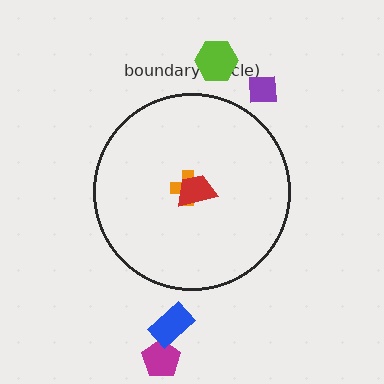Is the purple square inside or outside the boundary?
Outside.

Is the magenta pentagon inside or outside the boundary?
Outside.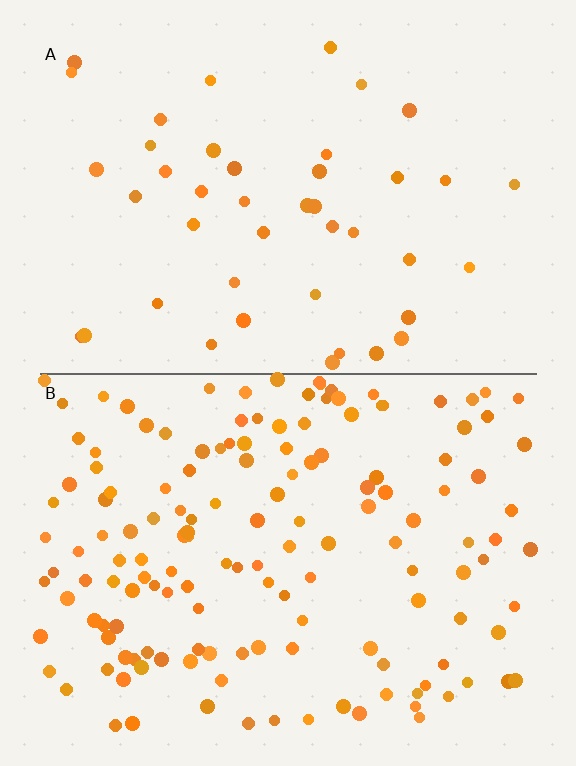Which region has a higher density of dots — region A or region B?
B (the bottom).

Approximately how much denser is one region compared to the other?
Approximately 3.5× — region B over region A.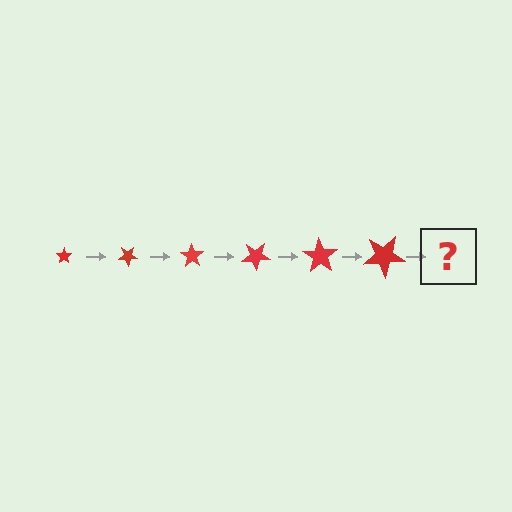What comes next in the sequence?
The next element should be a star, larger than the previous one and rotated 210 degrees from the start.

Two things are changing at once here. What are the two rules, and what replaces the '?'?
The two rules are that the star grows larger each step and it rotates 35 degrees each step. The '?' should be a star, larger than the previous one and rotated 210 degrees from the start.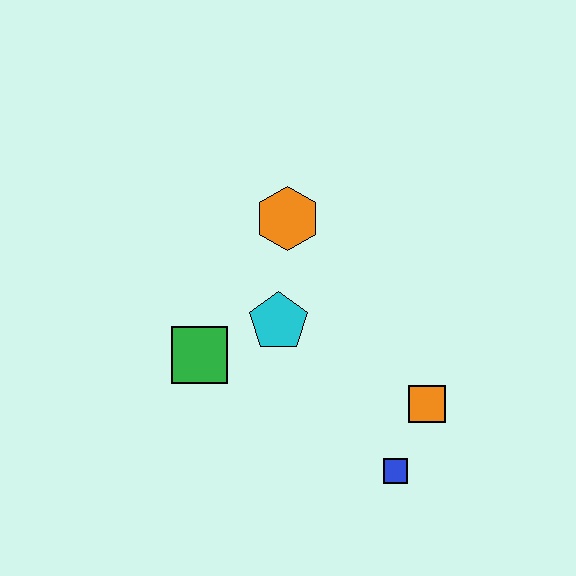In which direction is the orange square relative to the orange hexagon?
The orange square is below the orange hexagon.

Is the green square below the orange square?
No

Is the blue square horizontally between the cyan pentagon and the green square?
No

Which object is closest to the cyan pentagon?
The green square is closest to the cyan pentagon.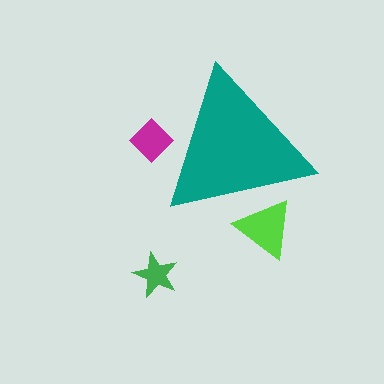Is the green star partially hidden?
No, the green star is fully visible.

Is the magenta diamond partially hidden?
Yes, the magenta diamond is partially hidden behind the teal triangle.